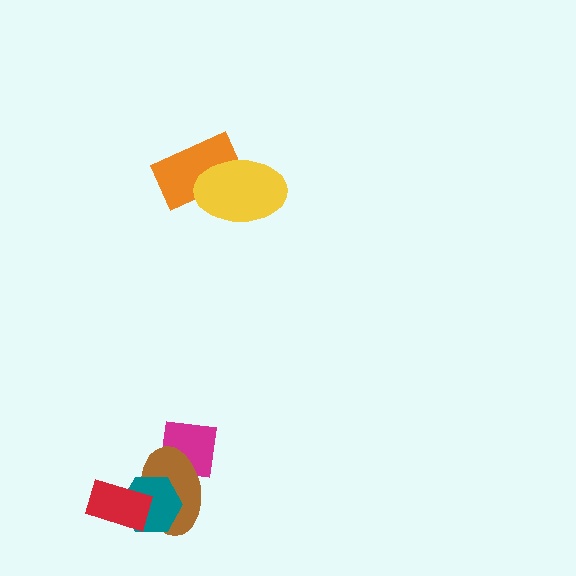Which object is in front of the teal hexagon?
The red rectangle is in front of the teal hexagon.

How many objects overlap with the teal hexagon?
2 objects overlap with the teal hexagon.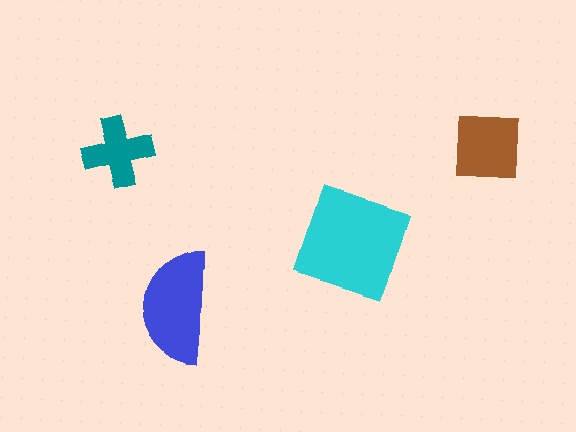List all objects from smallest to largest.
The teal cross, the brown square, the blue semicircle, the cyan diamond.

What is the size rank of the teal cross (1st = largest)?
4th.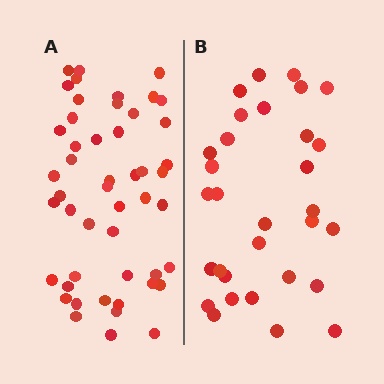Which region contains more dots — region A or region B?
Region A (the left region) has more dots.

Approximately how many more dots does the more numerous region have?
Region A has approximately 20 more dots than region B.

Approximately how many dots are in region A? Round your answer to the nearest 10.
About 50 dots. (The exact count is 49, which rounds to 50.)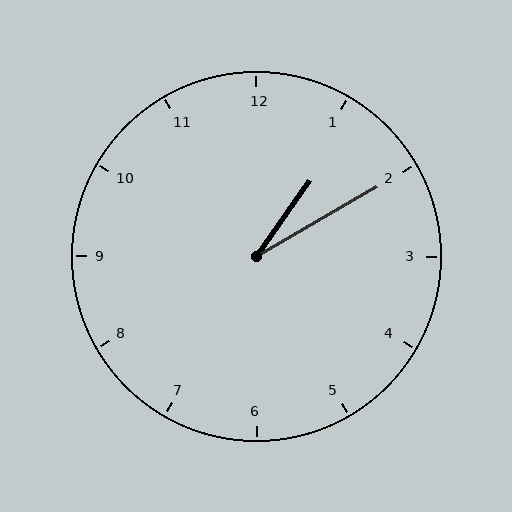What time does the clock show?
1:10.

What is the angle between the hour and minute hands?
Approximately 25 degrees.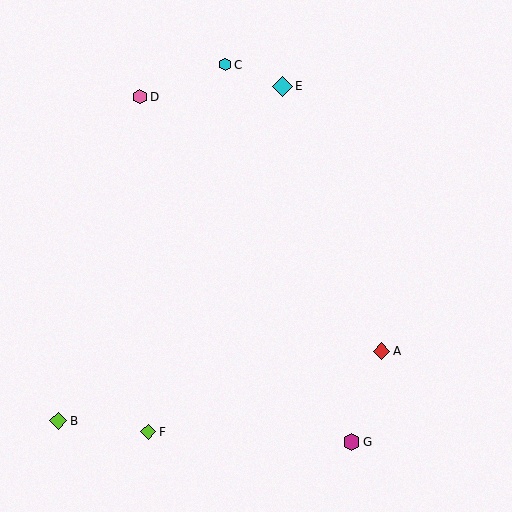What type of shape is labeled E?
Shape E is a cyan diamond.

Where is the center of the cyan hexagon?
The center of the cyan hexagon is at (225, 65).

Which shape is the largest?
The cyan diamond (labeled E) is the largest.